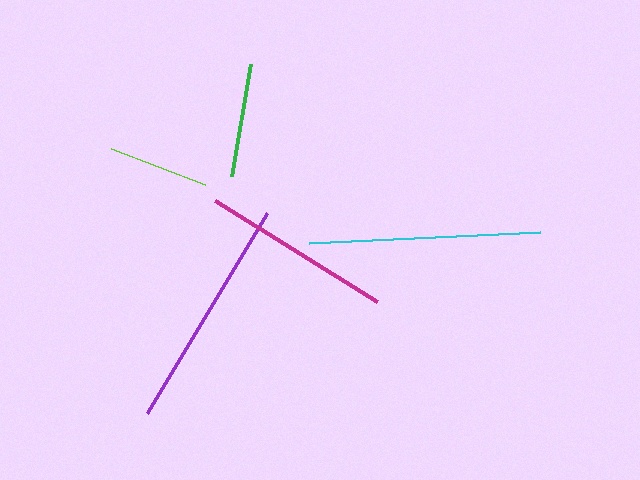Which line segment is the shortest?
The lime line is the shortest at approximately 101 pixels.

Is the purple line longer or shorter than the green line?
The purple line is longer than the green line.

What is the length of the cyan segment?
The cyan segment is approximately 231 pixels long.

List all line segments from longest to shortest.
From longest to shortest: purple, cyan, magenta, green, lime.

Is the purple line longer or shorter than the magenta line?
The purple line is longer than the magenta line.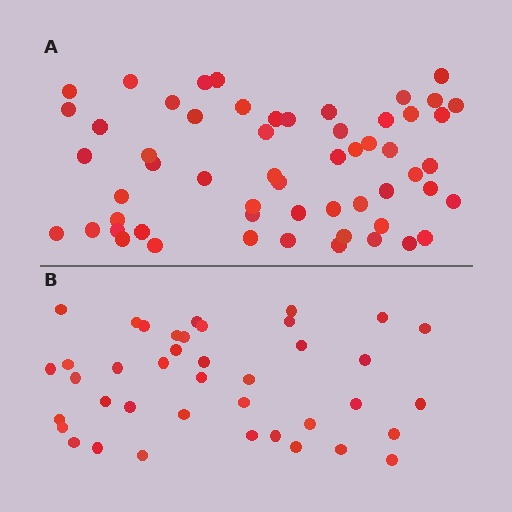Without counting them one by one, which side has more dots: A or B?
Region A (the top region) has more dots.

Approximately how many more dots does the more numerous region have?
Region A has approximately 15 more dots than region B.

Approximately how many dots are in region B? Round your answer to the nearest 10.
About 40 dots.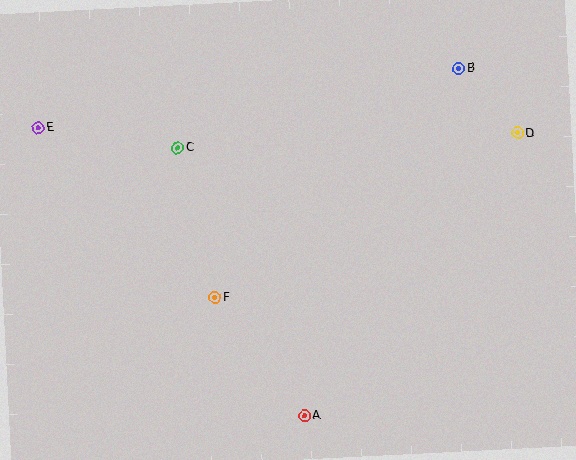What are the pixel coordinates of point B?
Point B is at (459, 69).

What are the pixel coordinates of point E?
Point E is at (38, 128).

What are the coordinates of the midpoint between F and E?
The midpoint between F and E is at (127, 213).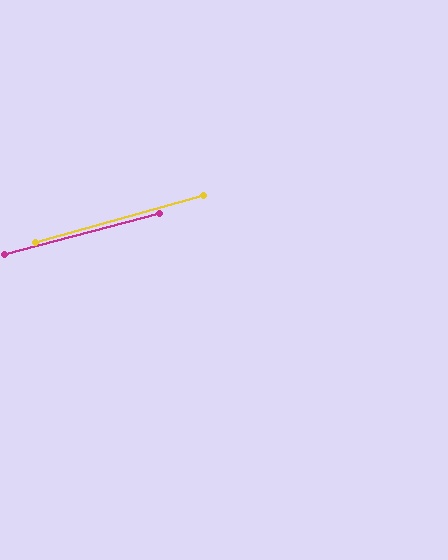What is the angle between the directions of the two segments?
Approximately 1 degree.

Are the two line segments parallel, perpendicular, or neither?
Parallel — their directions differ by only 0.9°.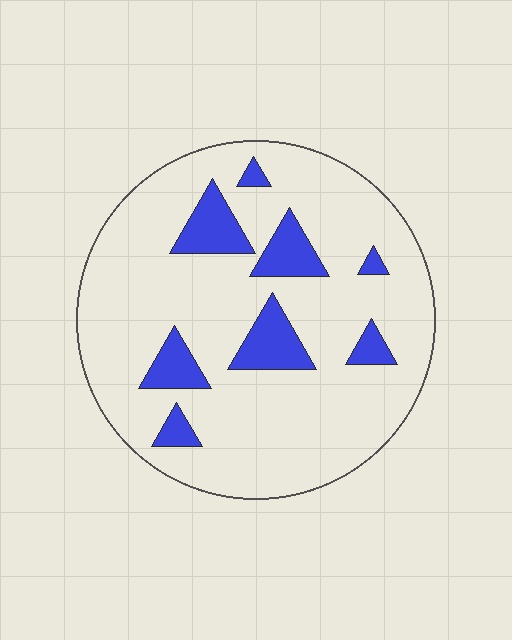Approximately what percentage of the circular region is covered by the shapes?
Approximately 15%.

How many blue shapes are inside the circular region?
8.